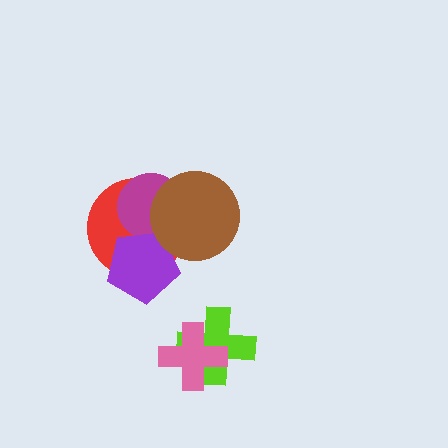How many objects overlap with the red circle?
3 objects overlap with the red circle.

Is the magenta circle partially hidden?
Yes, it is partially covered by another shape.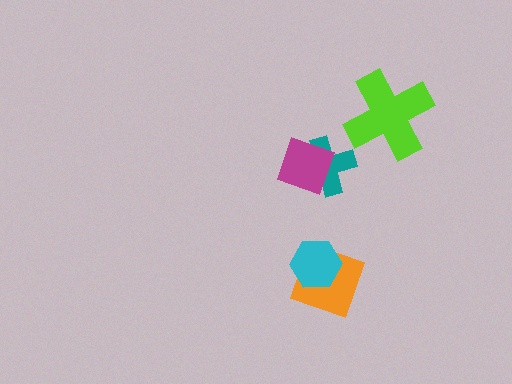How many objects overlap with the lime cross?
0 objects overlap with the lime cross.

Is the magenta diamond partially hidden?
No, no other shape covers it.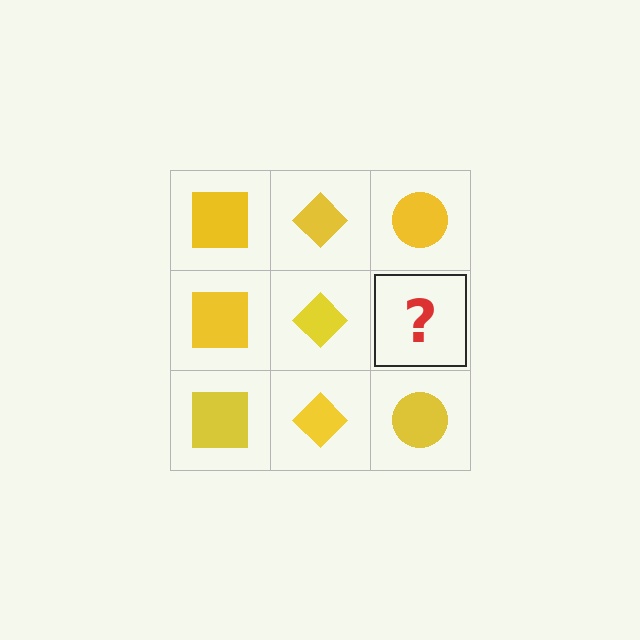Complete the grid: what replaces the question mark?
The question mark should be replaced with a yellow circle.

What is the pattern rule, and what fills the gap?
The rule is that each column has a consistent shape. The gap should be filled with a yellow circle.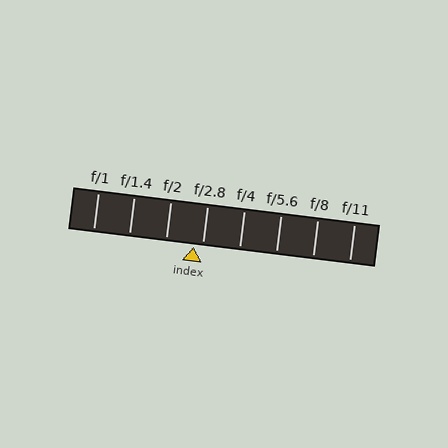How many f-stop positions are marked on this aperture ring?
There are 8 f-stop positions marked.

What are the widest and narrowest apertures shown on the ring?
The widest aperture shown is f/1 and the narrowest is f/11.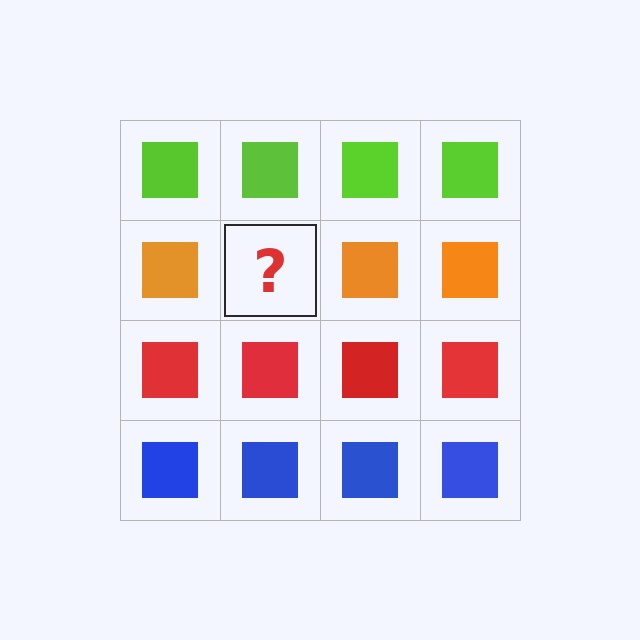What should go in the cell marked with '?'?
The missing cell should contain an orange square.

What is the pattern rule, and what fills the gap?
The rule is that each row has a consistent color. The gap should be filled with an orange square.